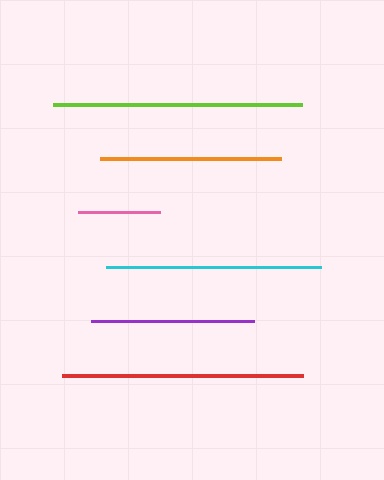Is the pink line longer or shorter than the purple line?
The purple line is longer than the pink line.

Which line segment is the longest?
The lime line is the longest at approximately 249 pixels.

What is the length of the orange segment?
The orange segment is approximately 181 pixels long.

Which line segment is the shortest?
The pink line is the shortest at approximately 81 pixels.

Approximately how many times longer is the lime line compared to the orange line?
The lime line is approximately 1.4 times the length of the orange line.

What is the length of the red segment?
The red segment is approximately 241 pixels long.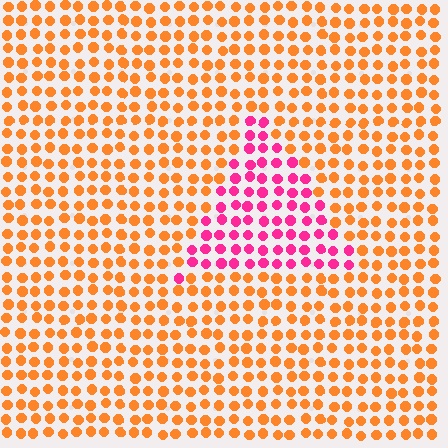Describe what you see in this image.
The image is filled with small orange elements in a uniform arrangement. A triangle-shaped region is visible where the elements are tinted to a slightly different hue, forming a subtle color boundary.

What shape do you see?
I see a triangle.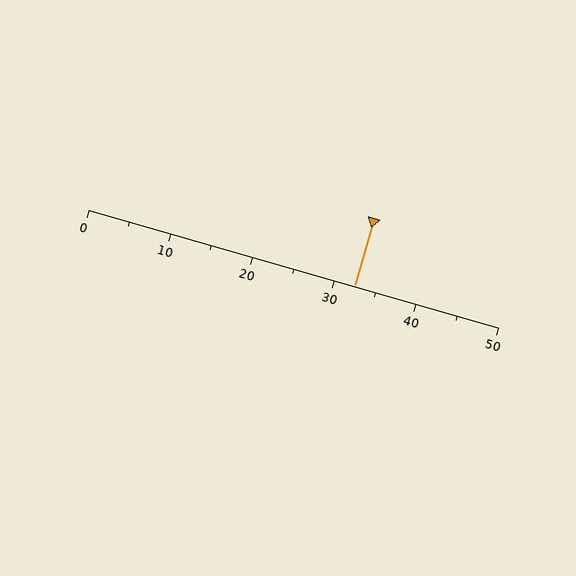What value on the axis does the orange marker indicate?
The marker indicates approximately 32.5.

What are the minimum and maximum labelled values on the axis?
The axis runs from 0 to 50.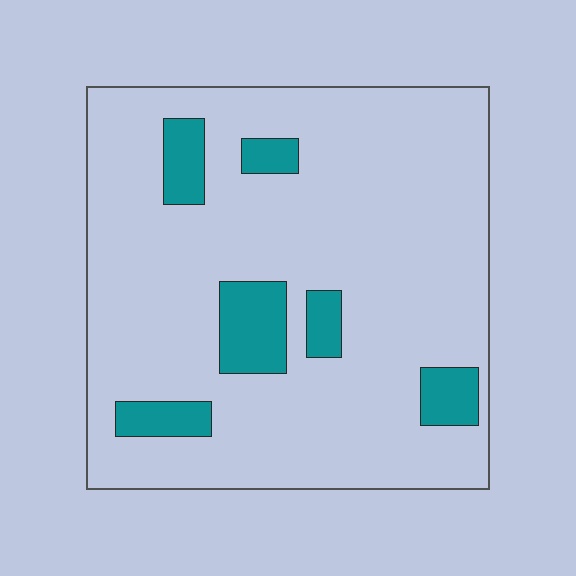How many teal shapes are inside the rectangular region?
6.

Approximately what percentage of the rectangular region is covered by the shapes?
Approximately 15%.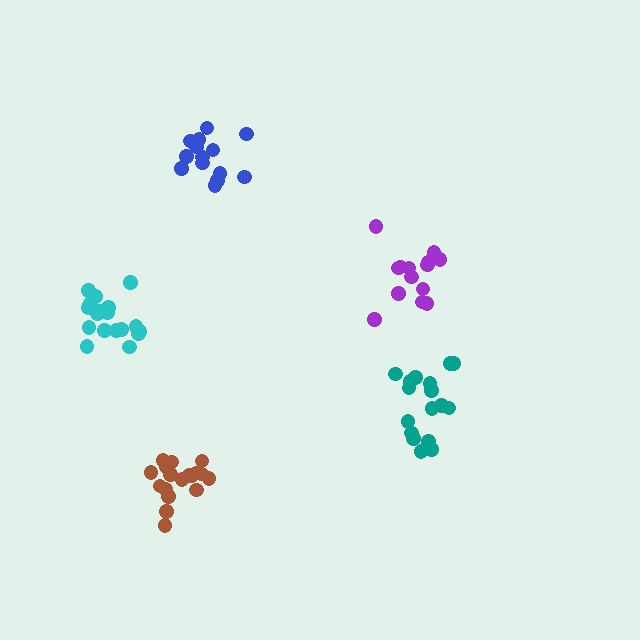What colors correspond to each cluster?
The clusters are colored: blue, teal, cyan, brown, purple.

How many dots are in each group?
Group 1: 14 dots, Group 2: 17 dots, Group 3: 18 dots, Group 4: 18 dots, Group 5: 14 dots (81 total).